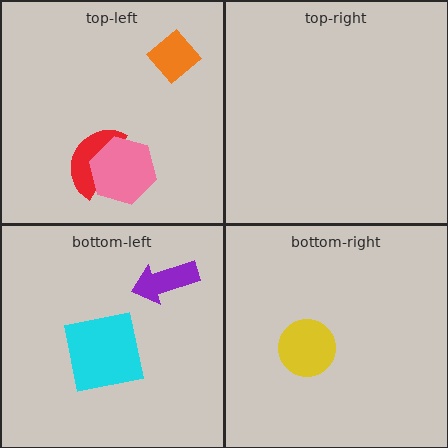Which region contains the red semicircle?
The top-left region.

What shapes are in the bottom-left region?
The purple arrow, the cyan square.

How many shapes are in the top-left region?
3.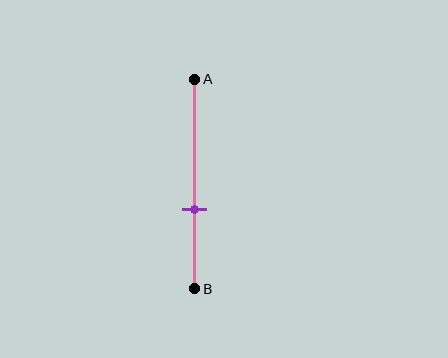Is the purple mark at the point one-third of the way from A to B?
No, the mark is at about 60% from A, not at the 33% one-third point.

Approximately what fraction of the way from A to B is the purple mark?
The purple mark is approximately 60% of the way from A to B.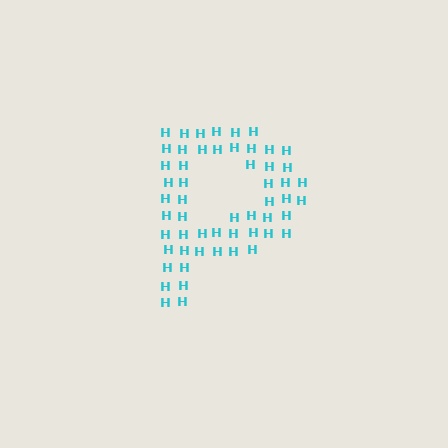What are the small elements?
The small elements are letter H's.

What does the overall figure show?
The overall figure shows the letter P.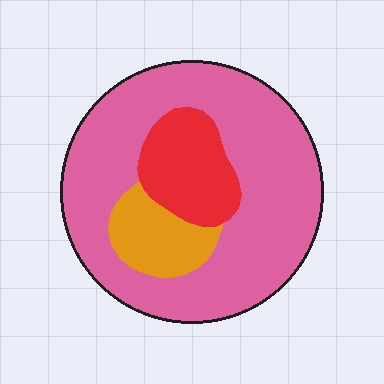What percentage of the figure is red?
Red takes up about one sixth (1/6) of the figure.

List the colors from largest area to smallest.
From largest to smallest: pink, red, orange.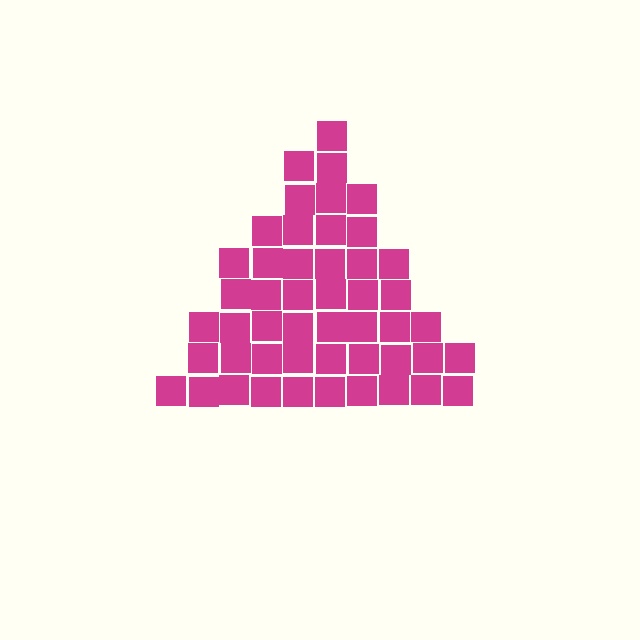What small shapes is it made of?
It is made of small squares.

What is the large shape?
The large shape is a triangle.